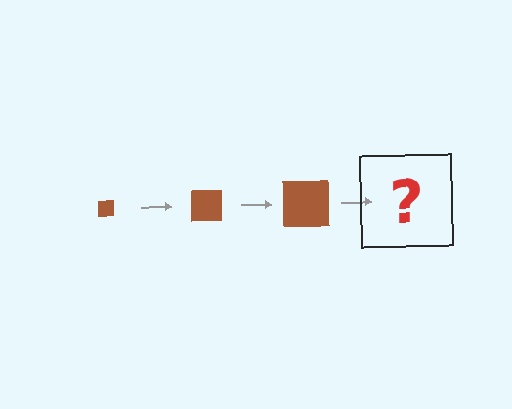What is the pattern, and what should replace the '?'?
The pattern is that the square gets progressively larger each step. The '?' should be a brown square, larger than the previous one.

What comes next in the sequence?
The next element should be a brown square, larger than the previous one.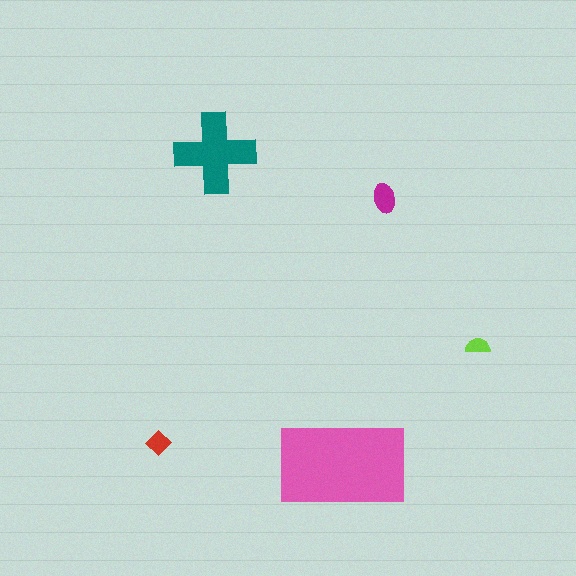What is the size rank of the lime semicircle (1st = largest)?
5th.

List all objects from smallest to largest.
The lime semicircle, the red diamond, the magenta ellipse, the teal cross, the pink rectangle.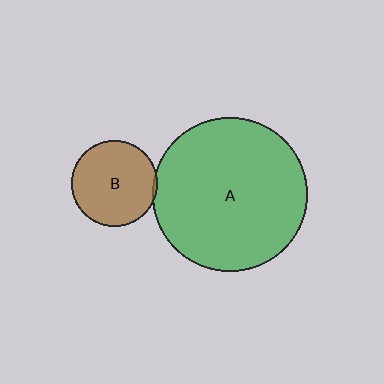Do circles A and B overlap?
Yes.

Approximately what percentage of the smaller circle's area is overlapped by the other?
Approximately 5%.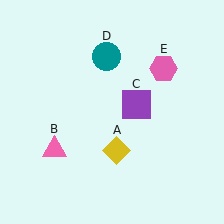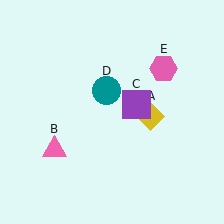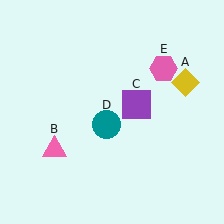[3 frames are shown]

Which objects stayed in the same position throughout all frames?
Pink triangle (object B) and purple square (object C) and pink hexagon (object E) remained stationary.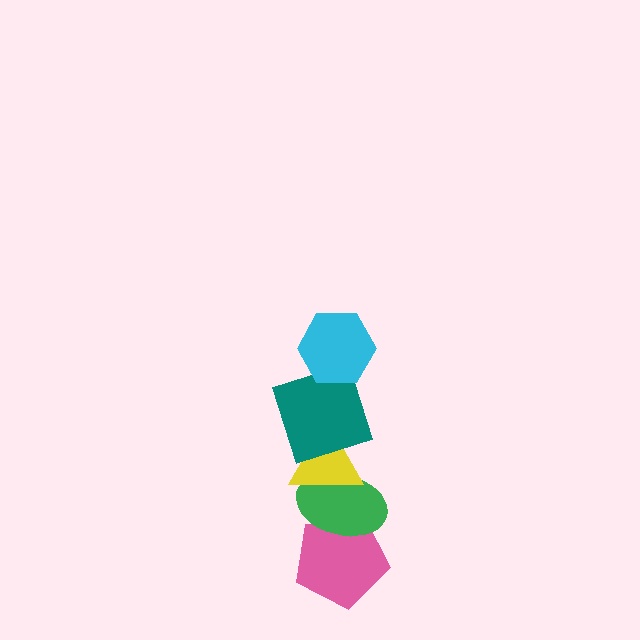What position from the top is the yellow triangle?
The yellow triangle is 3rd from the top.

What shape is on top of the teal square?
The cyan hexagon is on top of the teal square.